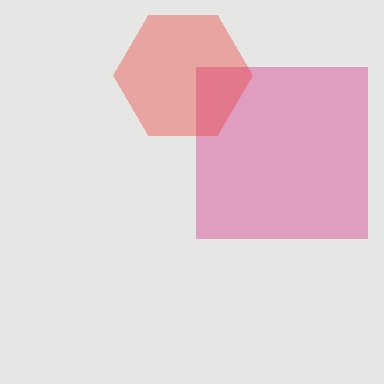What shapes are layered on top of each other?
The layered shapes are: a pink square, a red hexagon.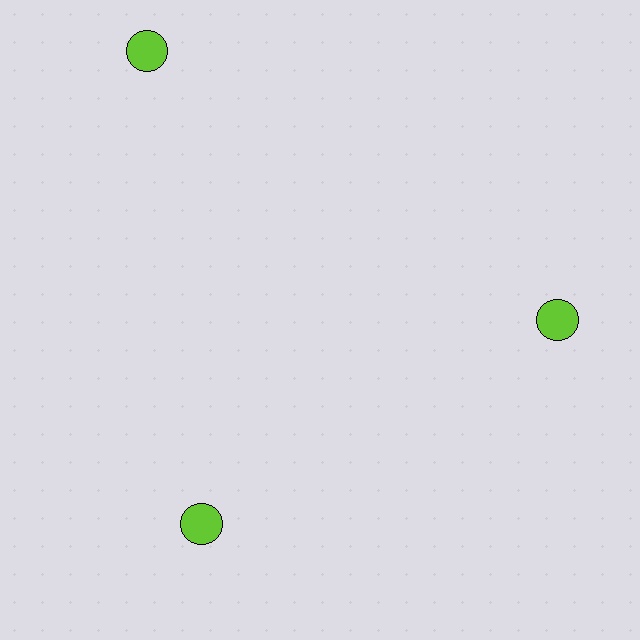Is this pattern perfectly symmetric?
No. The 3 lime circles are arranged in a ring, but one element near the 11 o'clock position is pushed outward from the center, breaking the 3-fold rotational symmetry.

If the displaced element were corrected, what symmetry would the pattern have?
It would have 3-fold rotational symmetry — the pattern would map onto itself every 120 degrees.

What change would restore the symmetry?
The symmetry would be restored by moving it inward, back onto the ring so that all 3 circles sit at equal angles and equal distance from the center.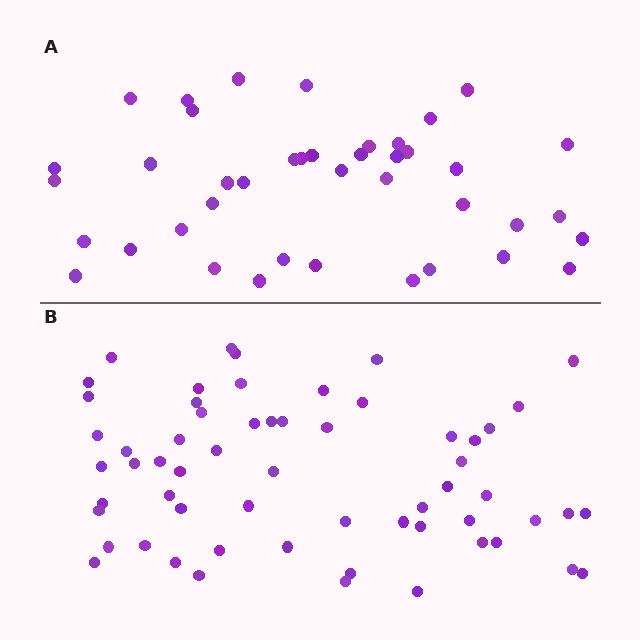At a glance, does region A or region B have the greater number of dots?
Region B (the bottom region) has more dots.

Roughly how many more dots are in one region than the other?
Region B has approximately 20 more dots than region A.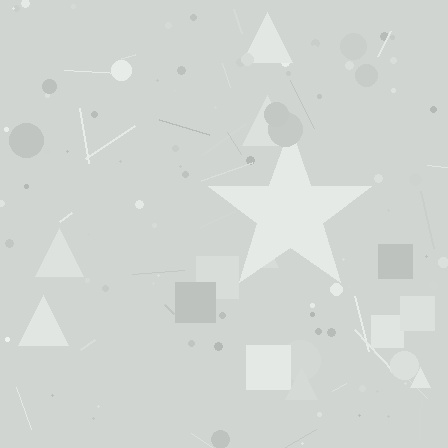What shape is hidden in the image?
A star is hidden in the image.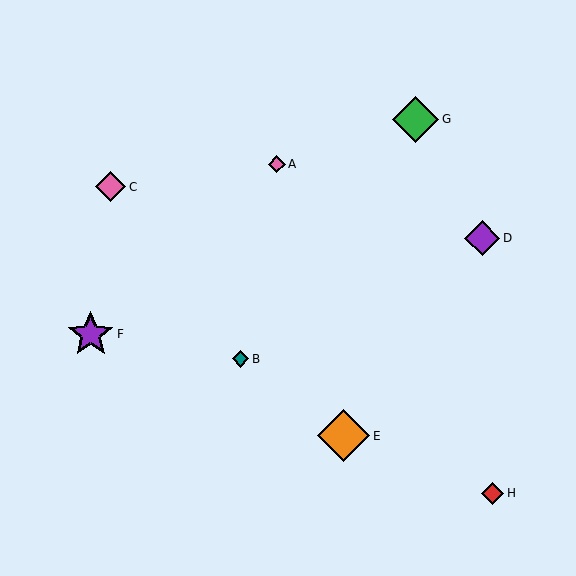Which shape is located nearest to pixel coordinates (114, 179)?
The pink diamond (labeled C) at (110, 187) is nearest to that location.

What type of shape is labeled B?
Shape B is a teal diamond.